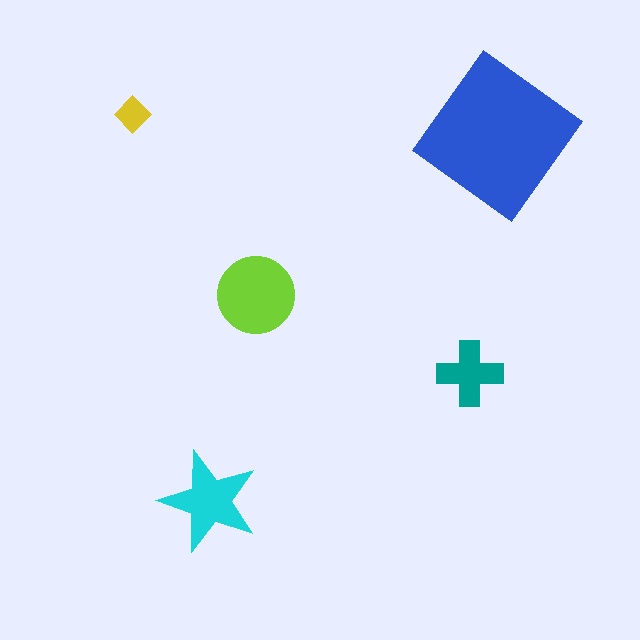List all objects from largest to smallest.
The blue diamond, the lime circle, the cyan star, the teal cross, the yellow diamond.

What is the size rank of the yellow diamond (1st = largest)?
5th.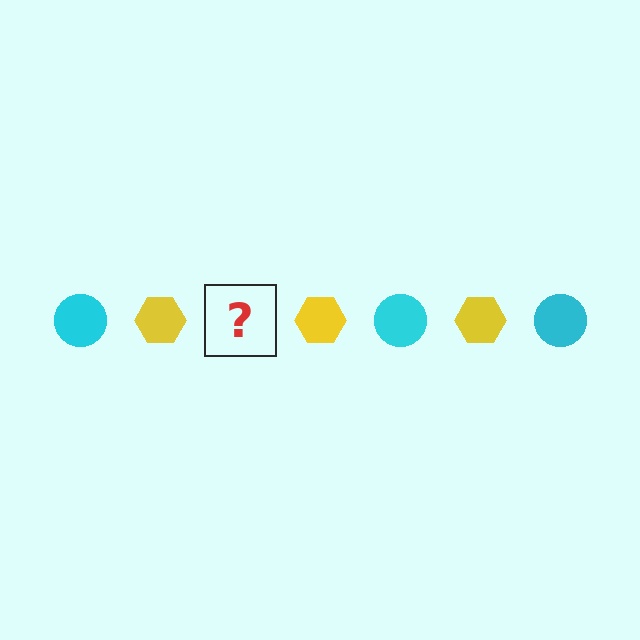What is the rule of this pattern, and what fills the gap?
The rule is that the pattern alternates between cyan circle and yellow hexagon. The gap should be filled with a cyan circle.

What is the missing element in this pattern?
The missing element is a cyan circle.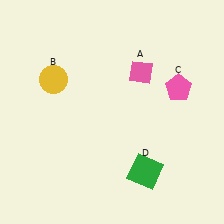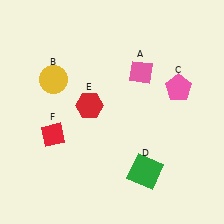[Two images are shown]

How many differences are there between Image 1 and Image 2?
There are 2 differences between the two images.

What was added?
A red hexagon (E), a red diamond (F) were added in Image 2.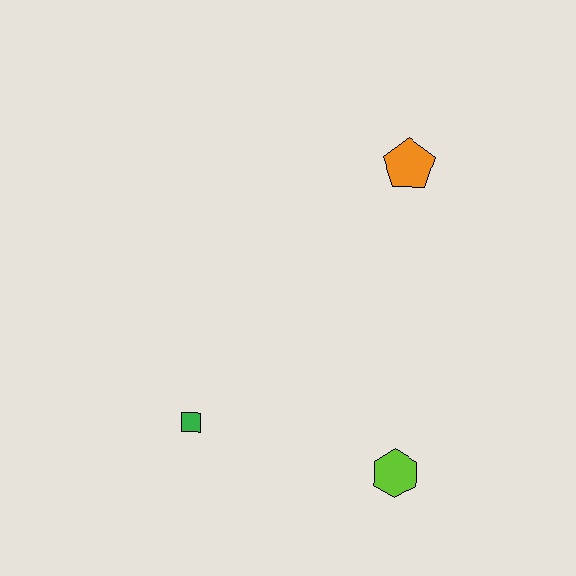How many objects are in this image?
There are 3 objects.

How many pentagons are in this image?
There is 1 pentagon.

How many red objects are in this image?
There are no red objects.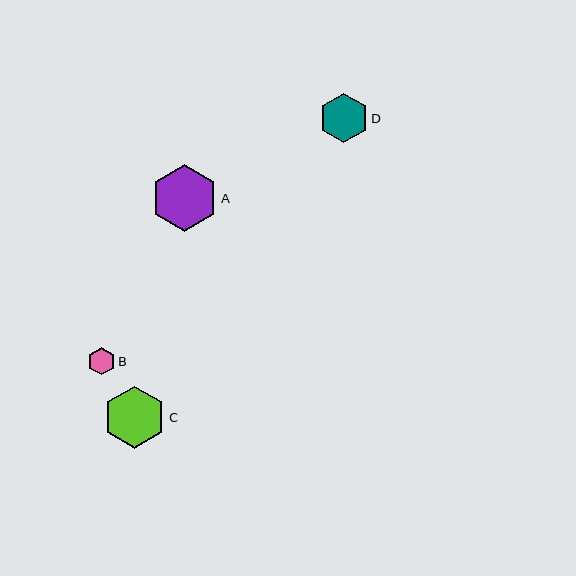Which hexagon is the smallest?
Hexagon B is the smallest with a size of approximately 27 pixels.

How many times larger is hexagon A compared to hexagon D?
Hexagon A is approximately 1.4 times the size of hexagon D.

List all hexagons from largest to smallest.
From largest to smallest: A, C, D, B.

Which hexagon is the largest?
Hexagon A is the largest with a size of approximately 67 pixels.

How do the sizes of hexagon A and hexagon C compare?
Hexagon A and hexagon C are approximately the same size.